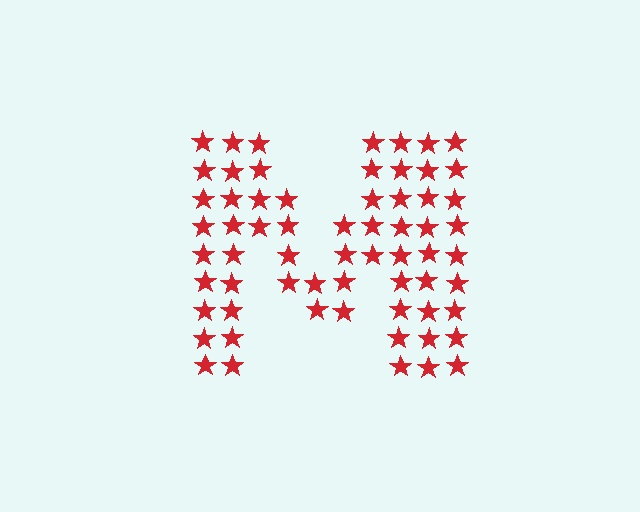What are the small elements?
The small elements are stars.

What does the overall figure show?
The overall figure shows the letter M.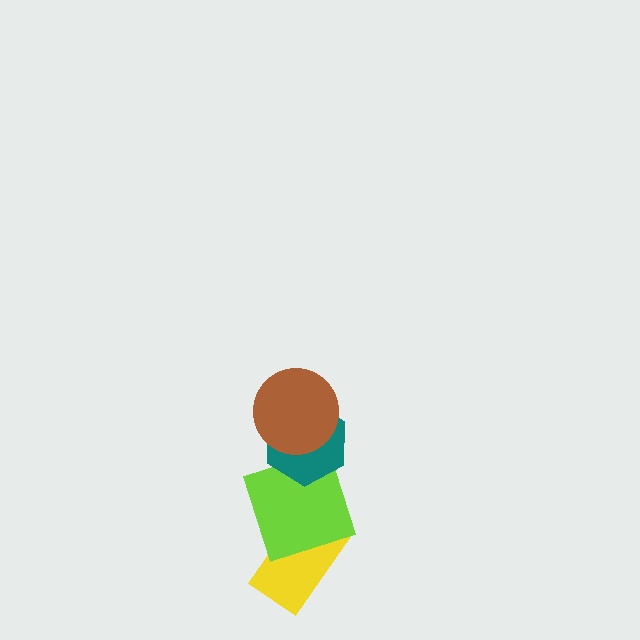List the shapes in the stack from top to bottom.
From top to bottom: the brown circle, the teal hexagon, the lime square, the yellow rectangle.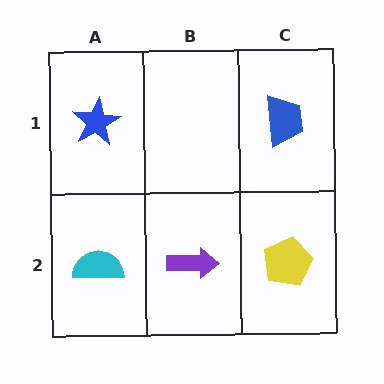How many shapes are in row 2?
3 shapes.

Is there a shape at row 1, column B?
No, that cell is empty.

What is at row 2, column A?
A cyan semicircle.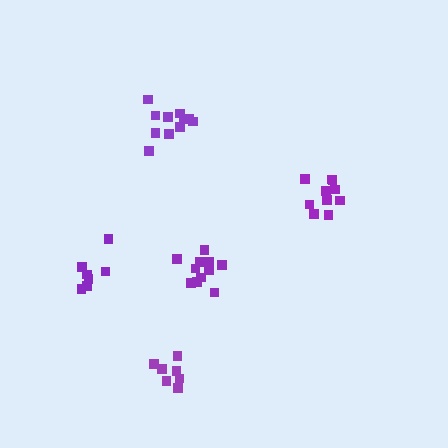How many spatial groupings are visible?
There are 5 spatial groupings.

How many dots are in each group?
Group 1: 11 dots, Group 2: 11 dots, Group 3: 10 dots, Group 4: 7 dots, Group 5: 7 dots (46 total).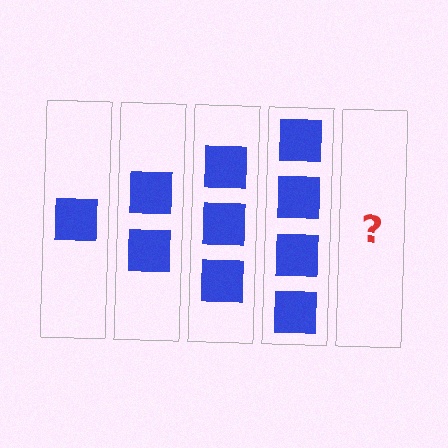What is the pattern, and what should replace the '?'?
The pattern is that each step adds one more square. The '?' should be 5 squares.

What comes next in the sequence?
The next element should be 5 squares.